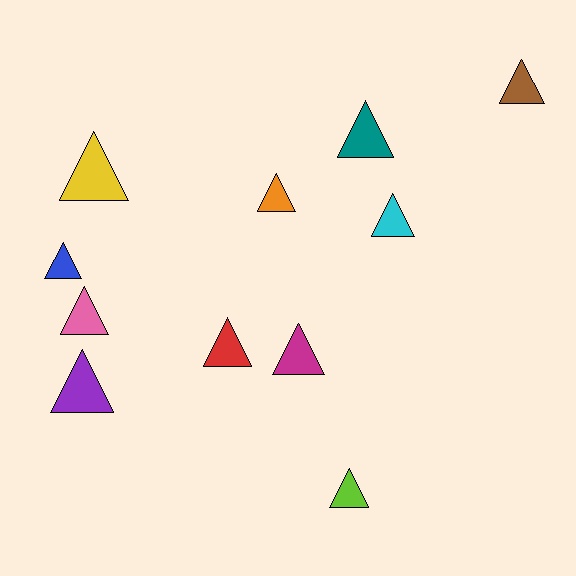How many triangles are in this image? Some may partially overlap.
There are 11 triangles.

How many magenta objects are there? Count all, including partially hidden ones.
There is 1 magenta object.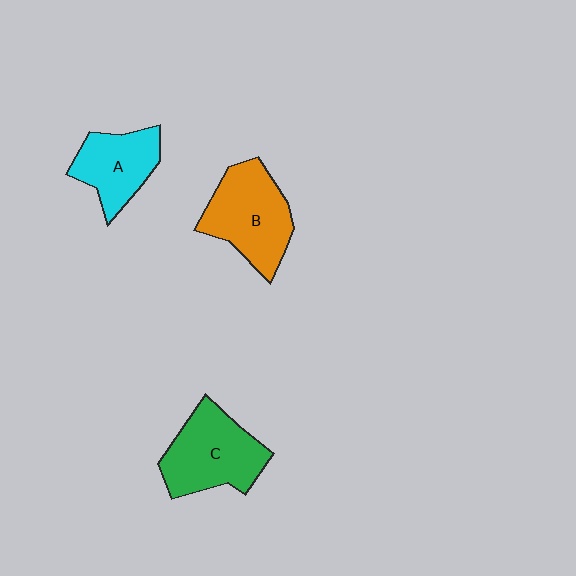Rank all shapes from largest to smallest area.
From largest to smallest: B (orange), C (green), A (cyan).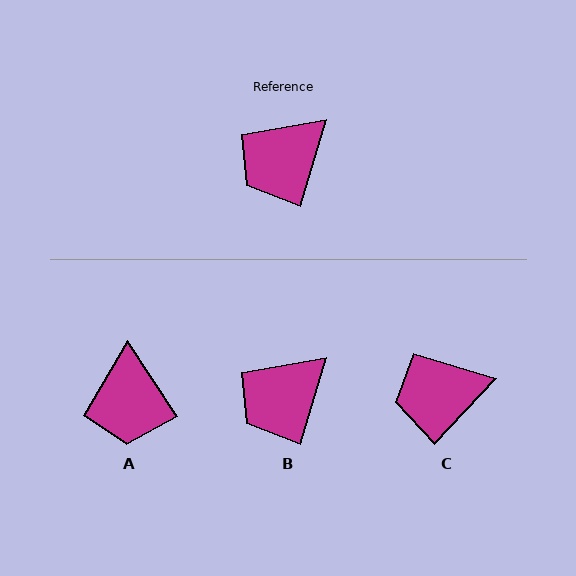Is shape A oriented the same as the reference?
No, it is off by about 50 degrees.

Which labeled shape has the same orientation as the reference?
B.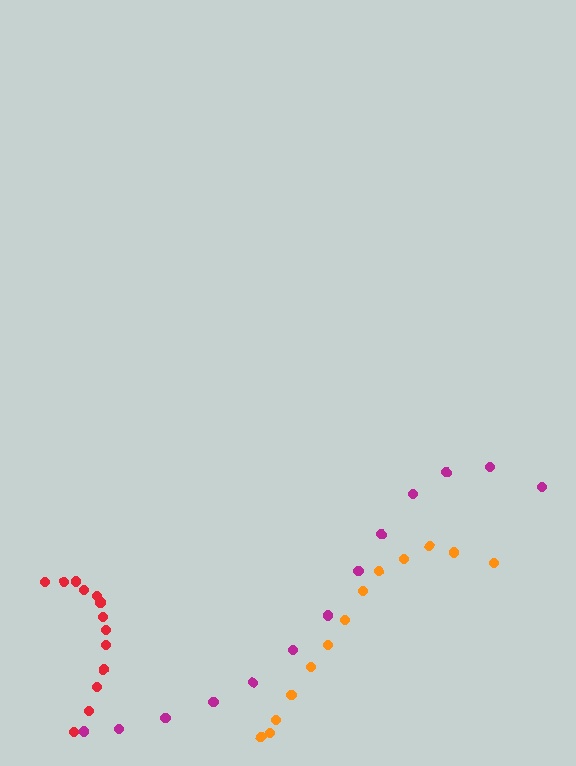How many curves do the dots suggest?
There are 3 distinct paths.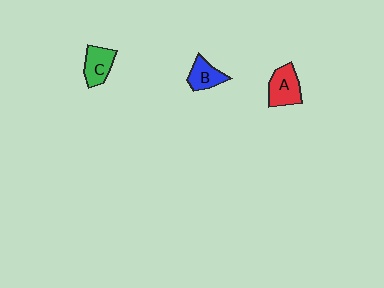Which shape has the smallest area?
Shape B (blue).